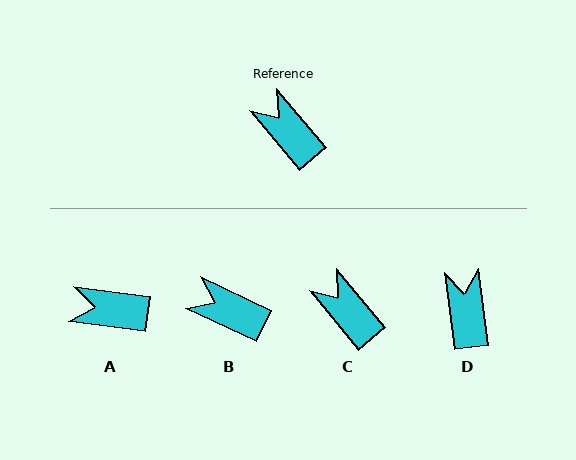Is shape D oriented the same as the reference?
No, it is off by about 32 degrees.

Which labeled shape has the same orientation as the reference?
C.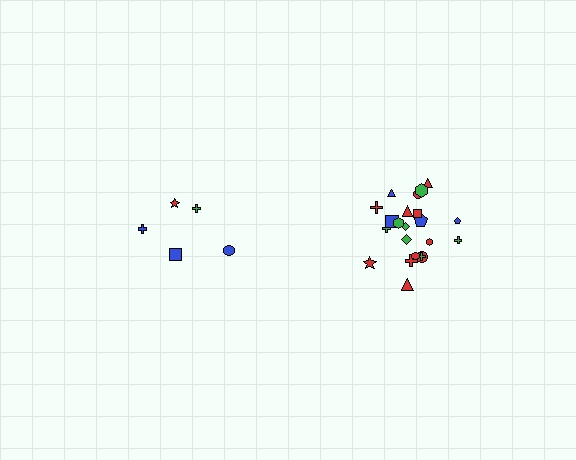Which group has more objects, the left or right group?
The right group.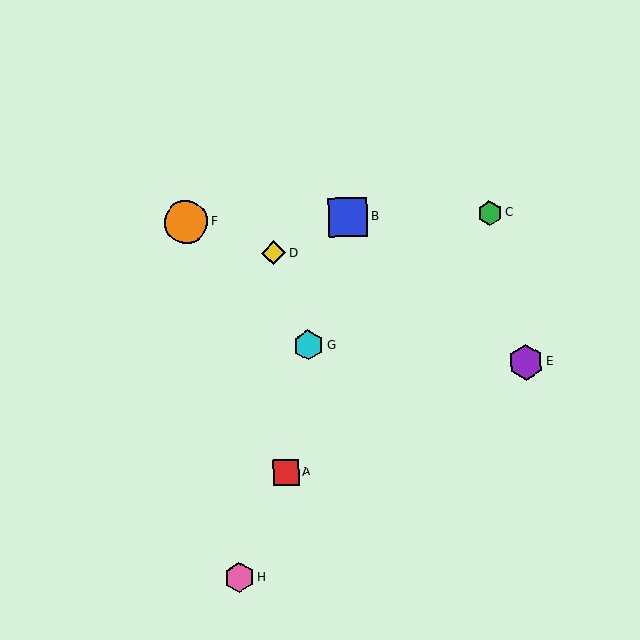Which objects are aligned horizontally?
Objects B, C, F are aligned horizontally.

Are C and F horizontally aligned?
Yes, both are at y≈213.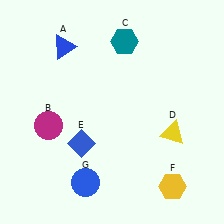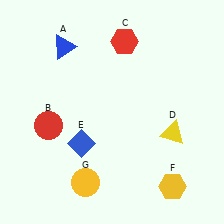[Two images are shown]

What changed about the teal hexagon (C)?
In Image 1, C is teal. In Image 2, it changed to red.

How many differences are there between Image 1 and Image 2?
There are 3 differences between the two images.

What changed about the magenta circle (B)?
In Image 1, B is magenta. In Image 2, it changed to red.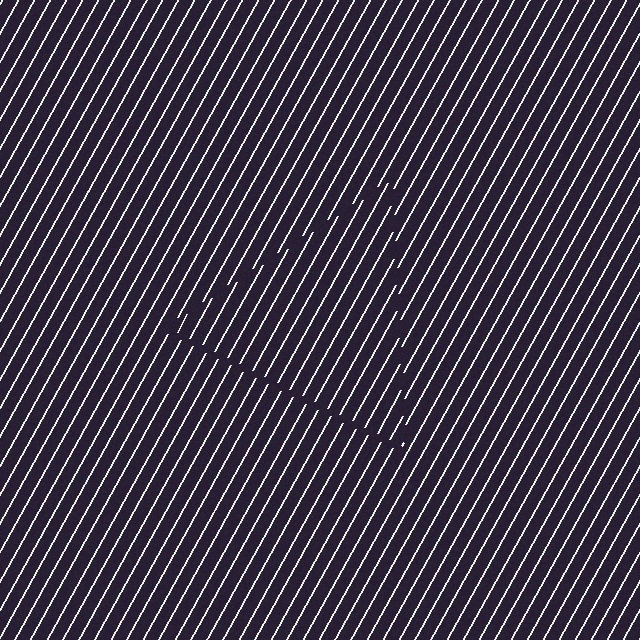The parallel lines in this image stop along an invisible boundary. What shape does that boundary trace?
An illusory triangle. The interior of the shape contains the same grating, shifted by half a period — the contour is defined by the phase discontinuity where line-ends from the inner and outer gratings abut.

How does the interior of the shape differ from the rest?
The interior of the shape contains the same grating, shifted by half a period — the contour is defined by the phase discontinuity where line-ends from the inner and outer gratings abut.